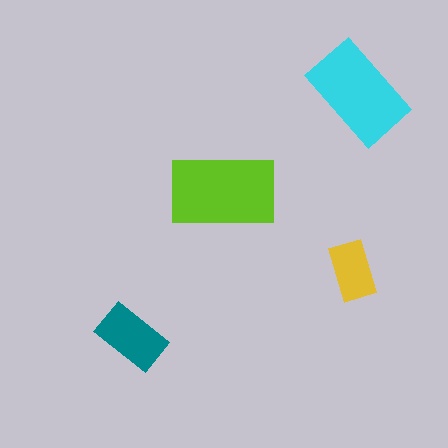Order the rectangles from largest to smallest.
the lime one, the cyan one, the teal one, the yellow one.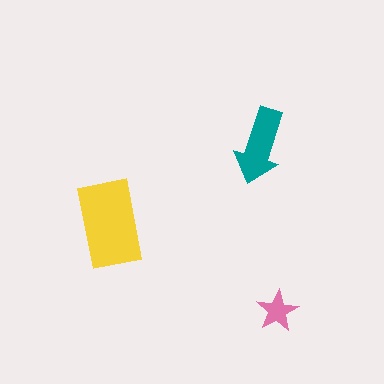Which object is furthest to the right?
The pink star is rightmost.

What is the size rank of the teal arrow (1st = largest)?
2nd.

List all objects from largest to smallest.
The yellow rectangle, the teal arrow, the pink star.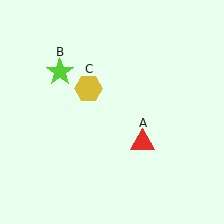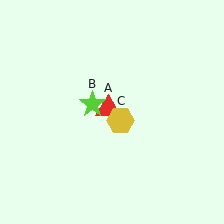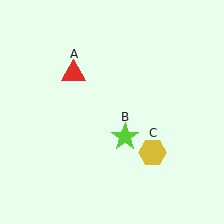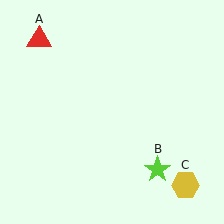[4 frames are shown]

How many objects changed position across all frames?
3 objects changed position: red triangle (object A), lime star (object B), yellow hexagon (object C).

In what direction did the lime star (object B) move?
The lime star (object B) moved down and to the right.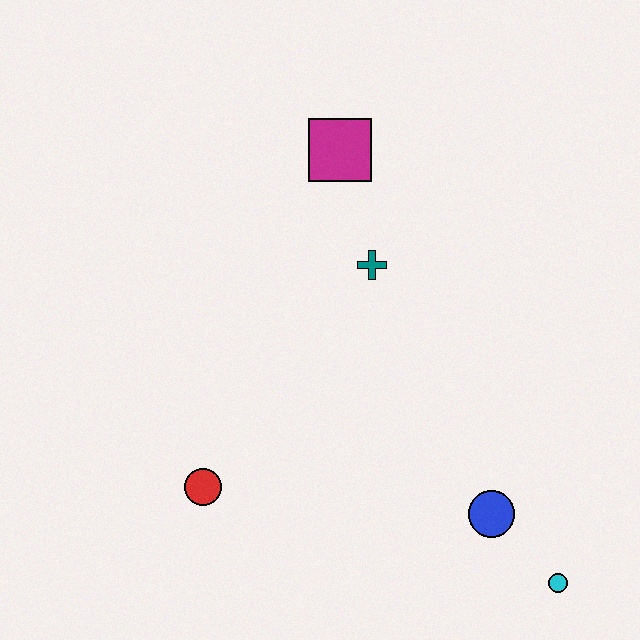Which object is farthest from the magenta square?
The cyan circle is farthest from the magenta square.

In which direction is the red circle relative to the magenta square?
The red circle is below the magenta square.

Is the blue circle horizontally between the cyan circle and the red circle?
Yes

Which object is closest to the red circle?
The teal cross is closest to the red circle.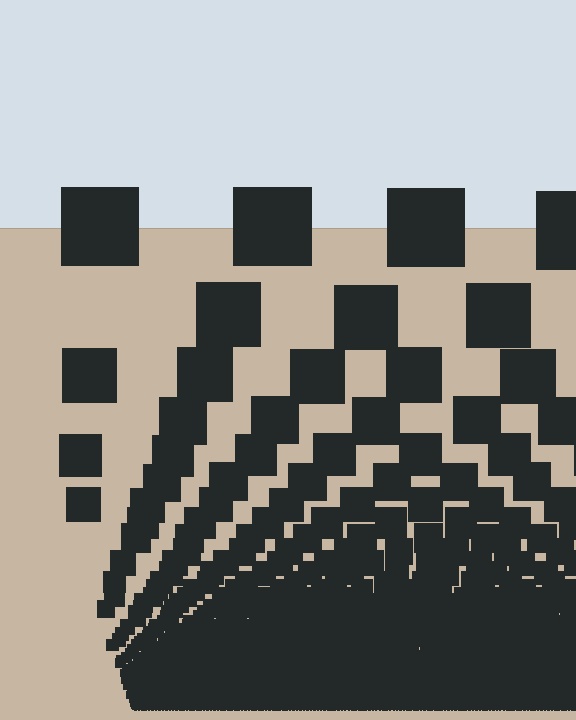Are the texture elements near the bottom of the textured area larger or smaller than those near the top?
Smaller. The gradient is inverted — elements near the bottom are smaller and denser.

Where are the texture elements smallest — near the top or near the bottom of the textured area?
Near the bottom.